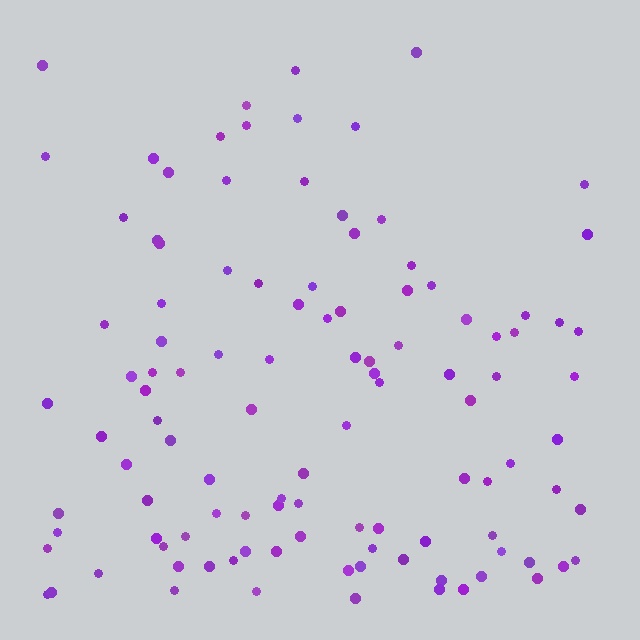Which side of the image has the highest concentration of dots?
The bottom.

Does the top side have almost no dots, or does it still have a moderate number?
Still a moderate number, just noticeably fewer than the bottom.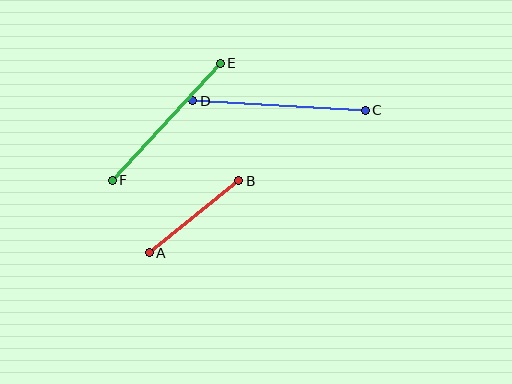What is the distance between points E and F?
The distance is approximately 159 pixels.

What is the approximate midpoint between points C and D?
The midpoint is at approximately (279, 105) pixels.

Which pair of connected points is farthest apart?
Points C and D are farthest apart.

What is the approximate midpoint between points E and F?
The midpoint is at approximately (166, 122) pixels.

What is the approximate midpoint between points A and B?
The midpoint is at approximately (194, 217) pixels.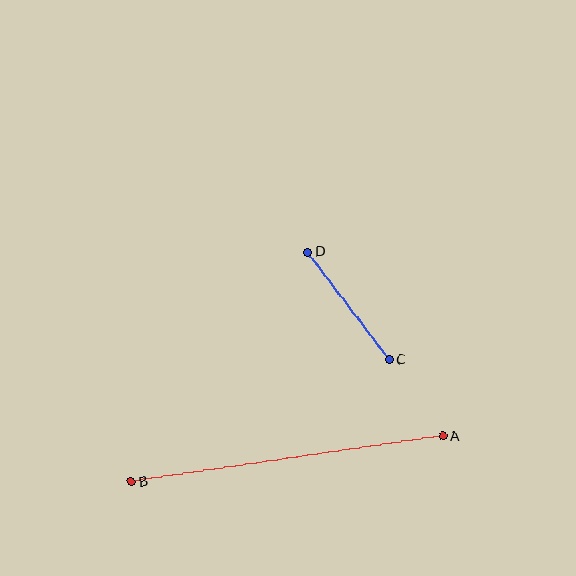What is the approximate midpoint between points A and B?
The midpoint is at approximately (287, 459) pixels.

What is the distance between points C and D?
The distance is approximately 135 pixels.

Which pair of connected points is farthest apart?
Points A and B are farthest apart.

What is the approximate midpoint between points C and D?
The midpoint is at approximately (348, 306) pixels.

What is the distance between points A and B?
The distance is approximately 315 pixels.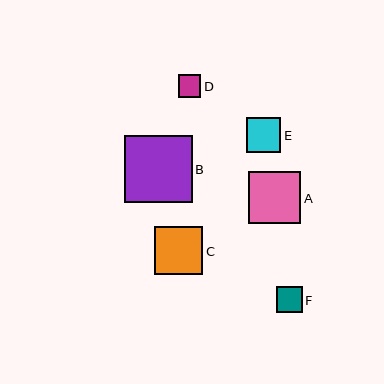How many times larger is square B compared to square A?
Square B is approximately 1.3 times the size of square A.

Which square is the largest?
Square B is the largest with a size of approximately 68 pixels.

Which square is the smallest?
Square D is the smallest with a size of approximately 22 pixels.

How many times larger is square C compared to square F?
Square C is approximately 1.8 times the size of square F.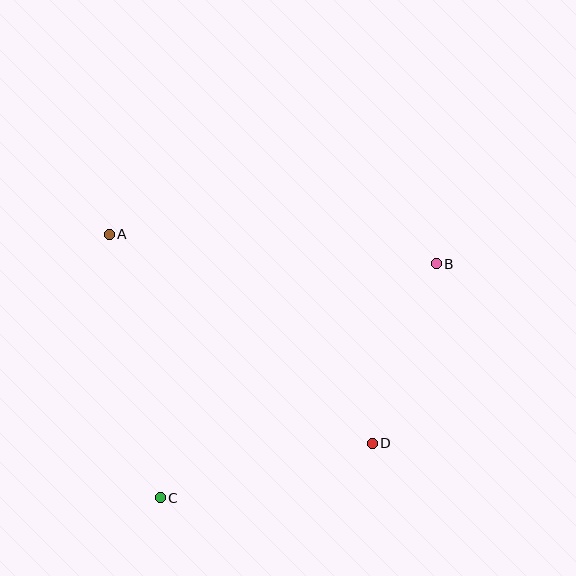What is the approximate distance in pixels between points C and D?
The distance between C and D is approximately 219 pixels.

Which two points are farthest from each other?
Points B and C are farthest from each other.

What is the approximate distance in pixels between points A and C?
The distance between A and C is approximately 268 pixels.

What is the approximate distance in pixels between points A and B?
The distance between A and B is approximately 328 pixels.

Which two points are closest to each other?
Points B and D are closest to each other.